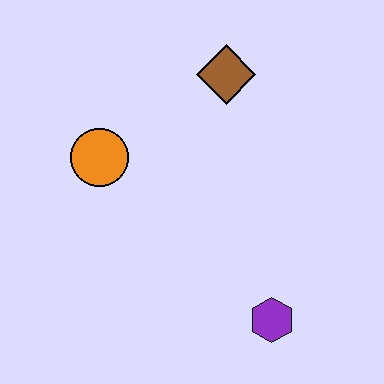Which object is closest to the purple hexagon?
The orange circle is closest to the purple hexagon.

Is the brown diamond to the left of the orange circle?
No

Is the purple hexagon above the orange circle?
No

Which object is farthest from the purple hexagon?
The brown diamond is farthest from the purple hexagon.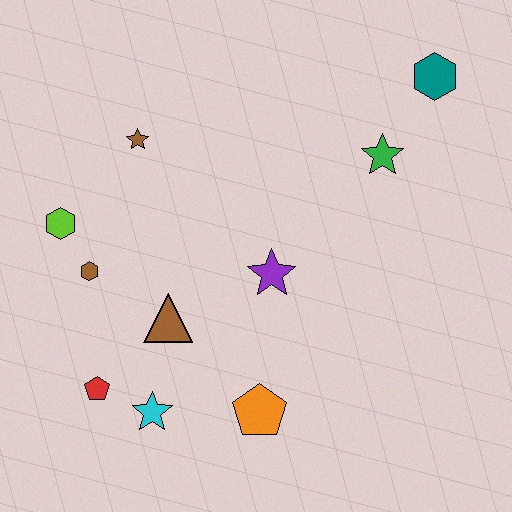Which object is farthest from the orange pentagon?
The teal hexagon is farthest from the orange pentagon.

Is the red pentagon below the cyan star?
No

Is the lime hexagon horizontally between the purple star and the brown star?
No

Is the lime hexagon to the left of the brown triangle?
Yes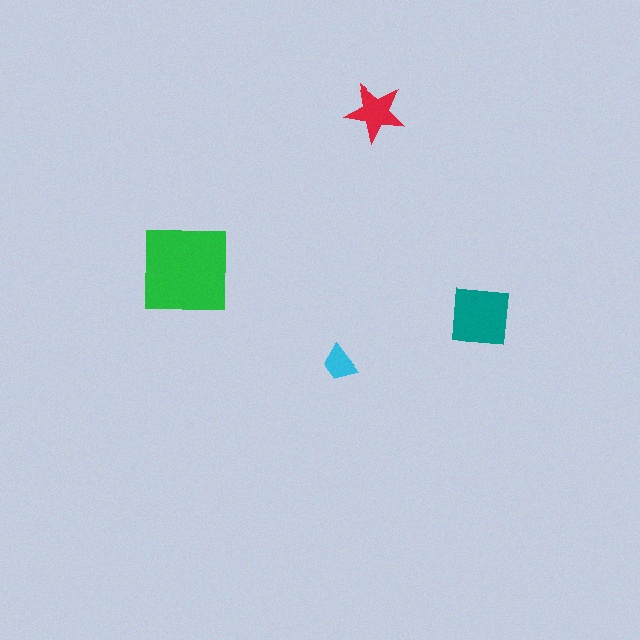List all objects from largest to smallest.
The green square, the teal square, the red star, the cyan trapezoid.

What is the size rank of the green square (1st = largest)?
1st.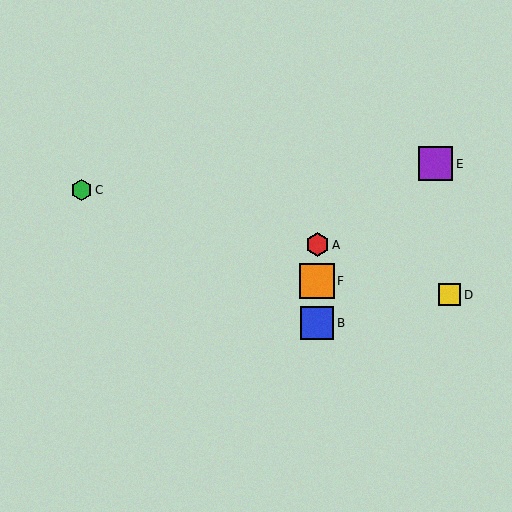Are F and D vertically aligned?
No, F is at x≈317 and D is at x≈450.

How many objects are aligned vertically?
3 objects (A, B, F) are aligned vertically.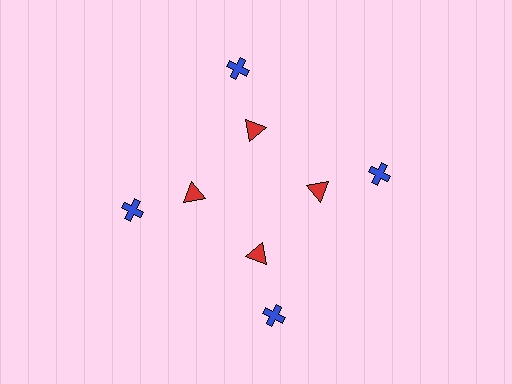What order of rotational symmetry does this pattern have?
This pattern has 4-fold rotational symmetry.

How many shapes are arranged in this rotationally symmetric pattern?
There are 8 shapes, arranged in 4 groups of 2.